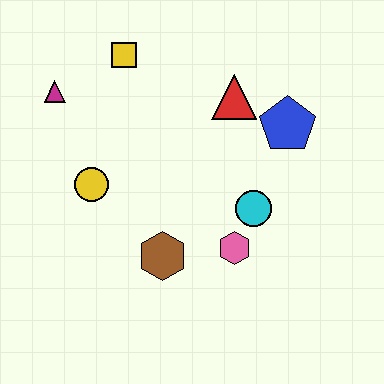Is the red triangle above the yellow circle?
Yes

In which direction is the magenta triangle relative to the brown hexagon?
The magenta triangle is above the brown hexagon.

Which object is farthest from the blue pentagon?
The magenta triangle is farthest from the blue pentagon.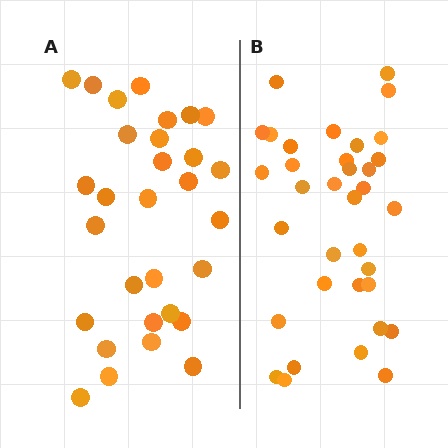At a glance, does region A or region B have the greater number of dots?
Region B (the right region) has more dots.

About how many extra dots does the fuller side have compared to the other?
Region B has about 5 more dots than region A.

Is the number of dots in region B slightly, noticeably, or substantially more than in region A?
Region B has only slightly more — the two regions are fairly close. The ratio is roughly 1.2 to 1.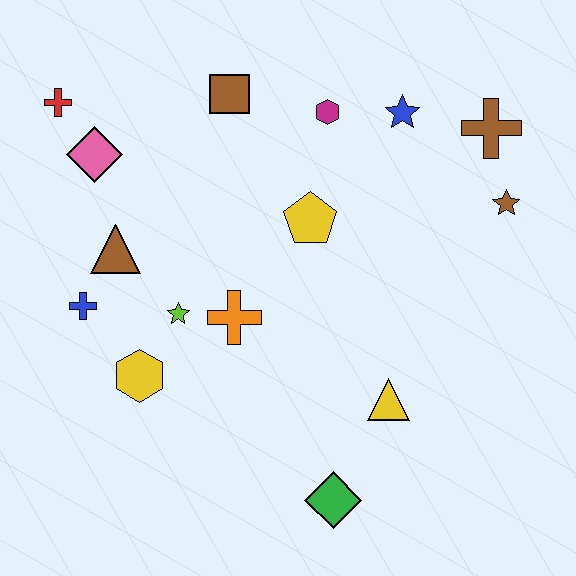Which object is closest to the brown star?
The brown cross is closest to the brown star.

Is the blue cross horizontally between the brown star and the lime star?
No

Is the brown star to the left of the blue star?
No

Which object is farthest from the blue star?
The green diamond is farthest from the blue star.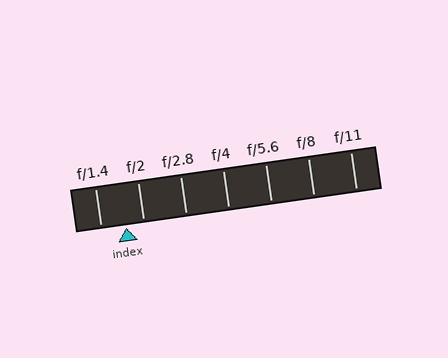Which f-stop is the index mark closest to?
The index mark is closest to f/2.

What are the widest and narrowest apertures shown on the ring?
The widest aperture shown is f/1.4 and the narrowest is f/11.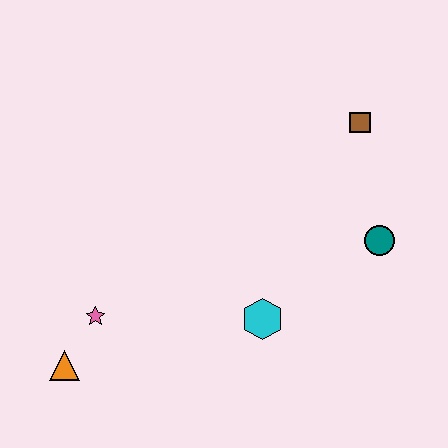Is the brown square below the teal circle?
No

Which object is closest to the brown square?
The teal circle is closest to the brown square.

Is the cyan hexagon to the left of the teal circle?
Yes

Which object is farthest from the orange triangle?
The brown square is farthest from the orange triangle.